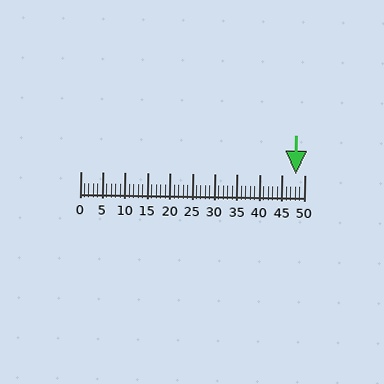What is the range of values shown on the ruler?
The ruler shows values from 0 to 50.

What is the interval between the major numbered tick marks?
The major tick marks are spaced 5 units apart.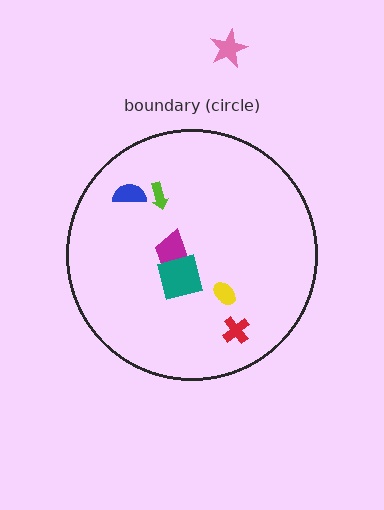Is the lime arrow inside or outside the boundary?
Inside.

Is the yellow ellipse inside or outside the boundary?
Inside.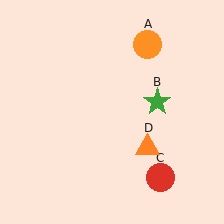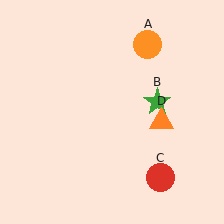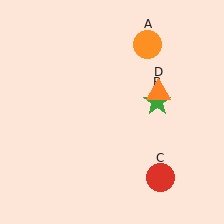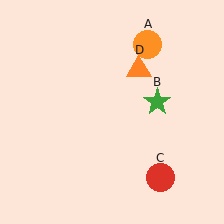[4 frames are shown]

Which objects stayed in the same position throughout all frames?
Orange circle (object A) and green star (object B) and red circle (object C) remained stationary.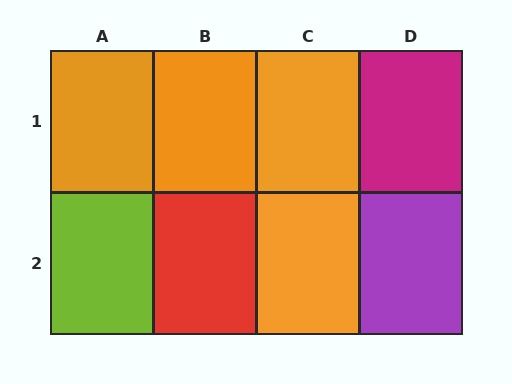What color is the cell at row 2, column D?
Purple.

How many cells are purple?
1 cell is purple.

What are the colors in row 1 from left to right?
Orange, orange, orange, magenta.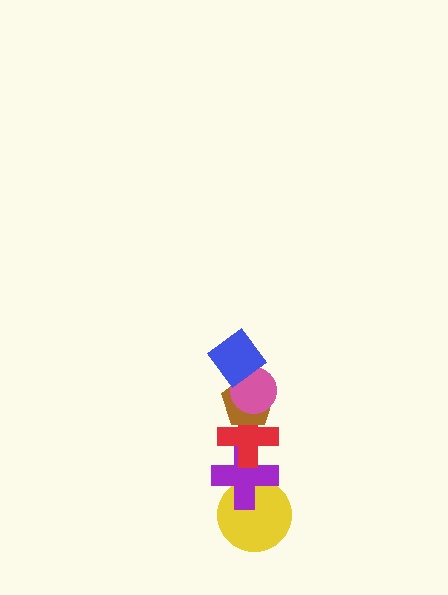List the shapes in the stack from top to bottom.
From top to bottom: the blue diamond, the pink circle, the brown pentagon, the red cross, the purple cross, the yellow circle.